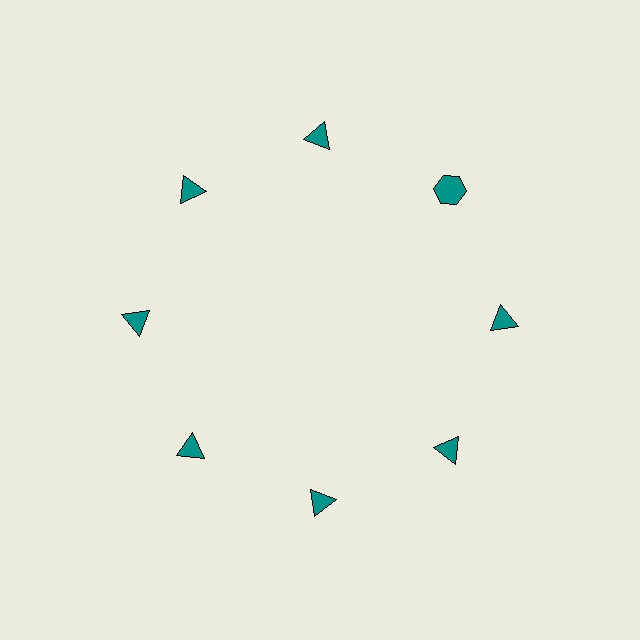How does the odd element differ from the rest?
It has a different shape: hexagon instead of triangle.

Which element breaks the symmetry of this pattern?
The teal hexagon at roughly the 2 o'clock position breaks the symmetry. All other shapes are teal triangles.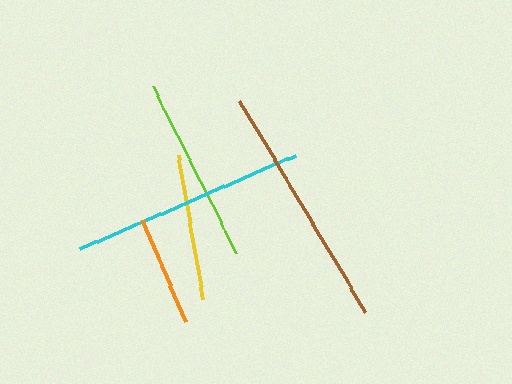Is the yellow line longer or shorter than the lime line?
The lime line is longer than the yellow line.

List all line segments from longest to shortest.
From longest to shortest: brown, cyan, lime, yellow, orange.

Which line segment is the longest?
The brown line is the longest at approximately 246 pixels.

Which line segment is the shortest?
The orange line is the shortest at approximately 110 pixels.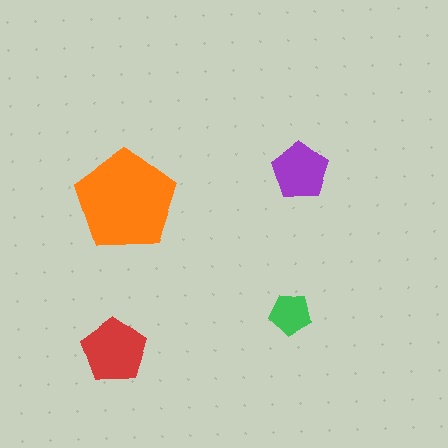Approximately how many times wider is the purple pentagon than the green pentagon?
About 1.5 times wider.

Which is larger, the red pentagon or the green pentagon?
The red one.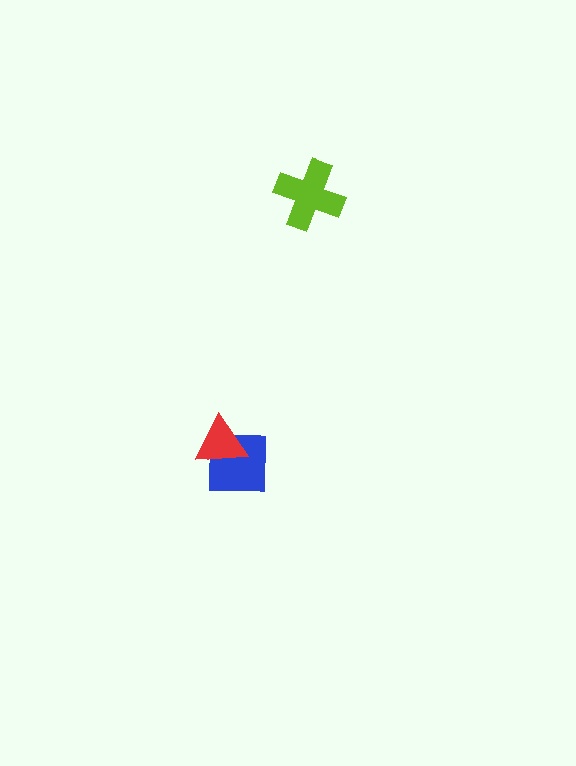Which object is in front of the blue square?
The red triangle is in front of the blue square.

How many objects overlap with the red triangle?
1 object overlaps with the red triangle.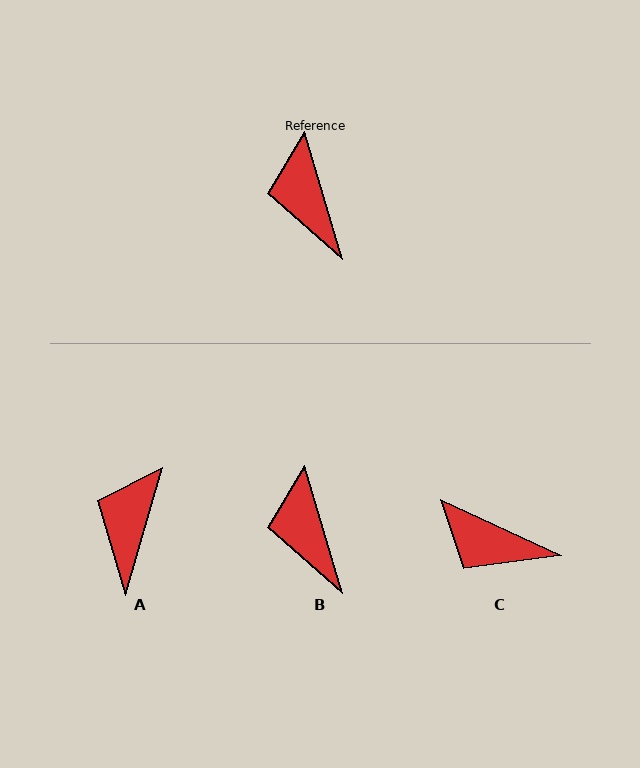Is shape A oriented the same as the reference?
No, it is off by about 33 degrees.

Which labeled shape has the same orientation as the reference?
B.